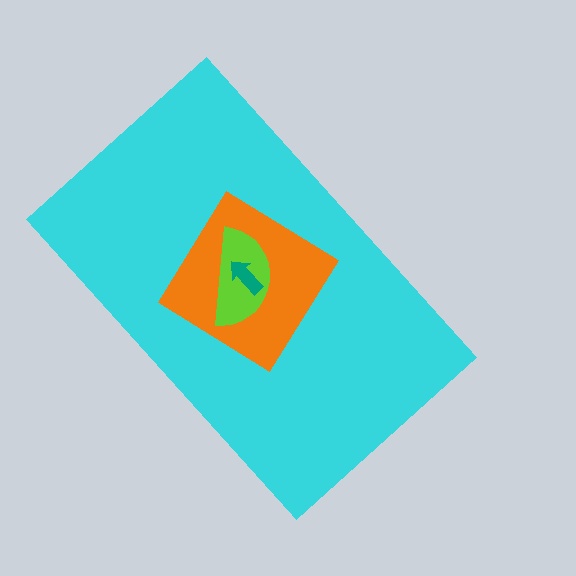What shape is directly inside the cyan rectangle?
The orange diamond.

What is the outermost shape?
The cyan rectangle.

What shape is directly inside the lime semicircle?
The teal arrow.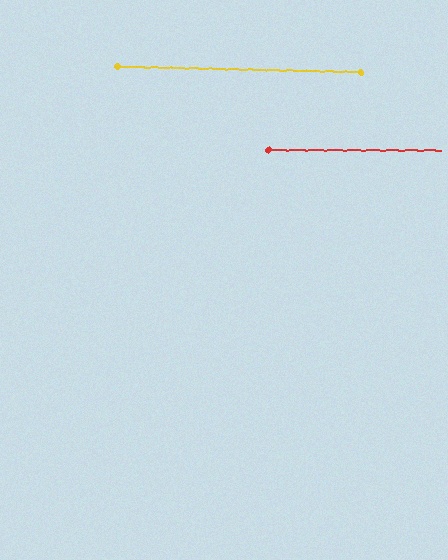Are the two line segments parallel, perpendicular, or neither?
Parallel — their directions differ by only 1.1°.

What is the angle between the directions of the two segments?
Approximately 1 degree.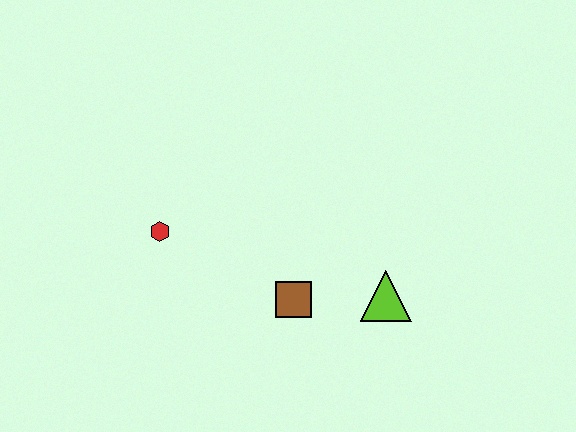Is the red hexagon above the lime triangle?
Yes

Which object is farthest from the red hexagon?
The lime triangle is farthest from the red hexagon.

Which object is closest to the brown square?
The lime triangle is closest to the brown square.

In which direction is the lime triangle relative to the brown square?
The lime triangle is to the right of the brown square.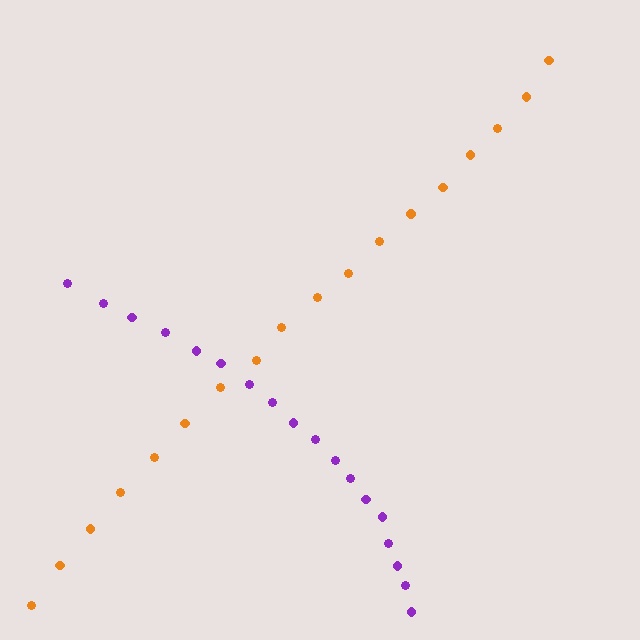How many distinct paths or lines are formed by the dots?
There are 2 distinct paths.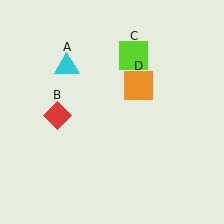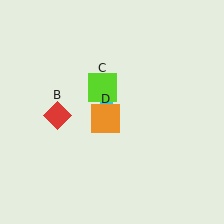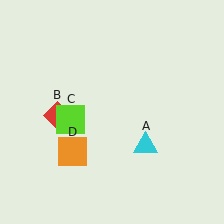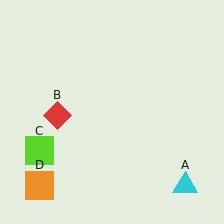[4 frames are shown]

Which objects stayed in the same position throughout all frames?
Red diamond (object B) remained stationary.